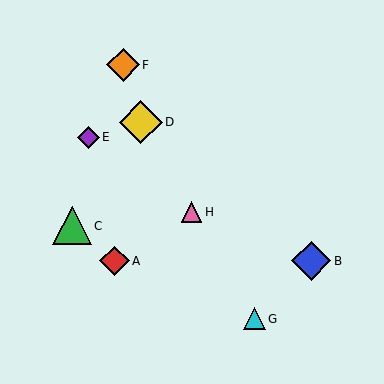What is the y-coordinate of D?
Object D is at y≈122.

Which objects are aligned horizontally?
Objects A, B are aligned horizontally.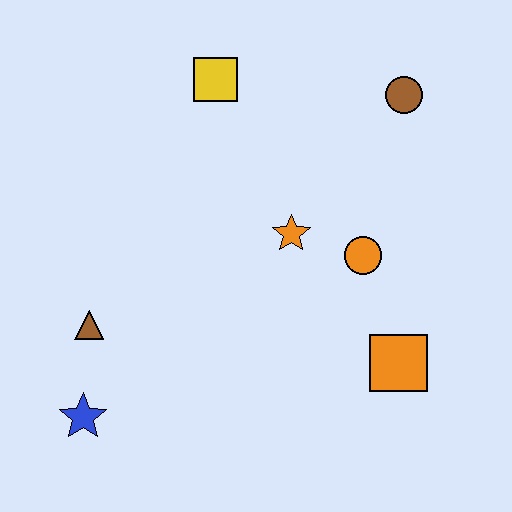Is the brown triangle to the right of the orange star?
No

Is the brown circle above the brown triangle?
Yes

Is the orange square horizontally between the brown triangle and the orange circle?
No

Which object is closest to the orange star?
The orange circle is closest to the orange star.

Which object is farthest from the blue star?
The brown circle is farthest from the blue star.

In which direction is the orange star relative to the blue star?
The orange star is to the right of the blue star.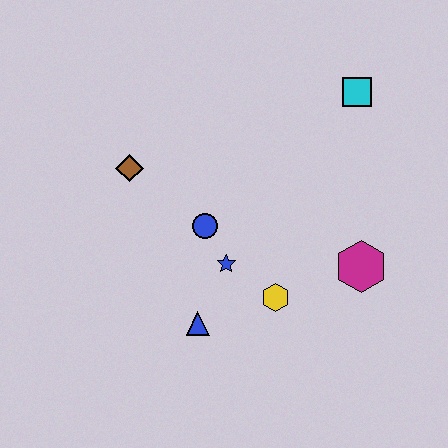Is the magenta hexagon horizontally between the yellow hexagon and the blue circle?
No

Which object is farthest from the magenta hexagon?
The brown diamond is farthest from the magenta hexagon.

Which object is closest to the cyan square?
The magenta hexagon is closest to the cyan square.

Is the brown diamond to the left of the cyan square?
Yes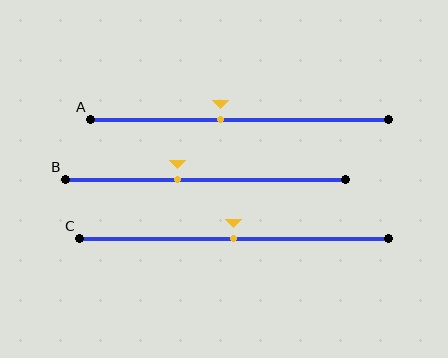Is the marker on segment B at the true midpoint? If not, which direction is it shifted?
No, the marker on segment B is shifted to the left by about 10% of the segment length.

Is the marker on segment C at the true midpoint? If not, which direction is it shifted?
Yes, the marker on segment C is at the true midpoint.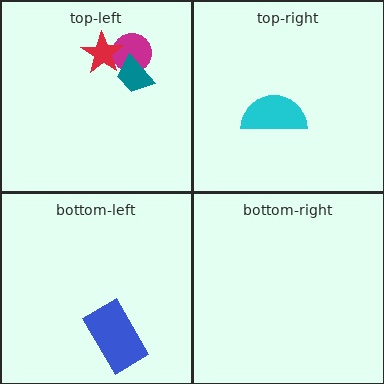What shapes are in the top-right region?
The cyan semicircle.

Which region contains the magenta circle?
The top-left region.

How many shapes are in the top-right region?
1.